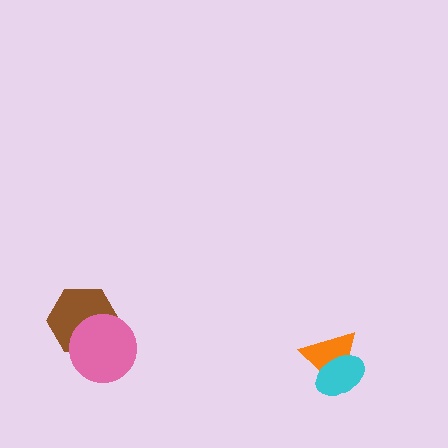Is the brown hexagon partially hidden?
Yes, it is partially covered by another shape.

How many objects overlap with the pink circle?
1 object overlaps with the pink circle.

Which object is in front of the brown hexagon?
The pink circle is in front of the brown hexagon.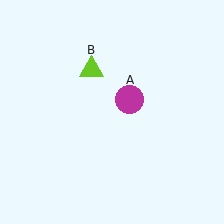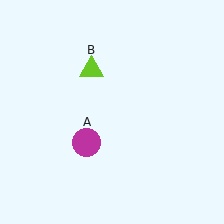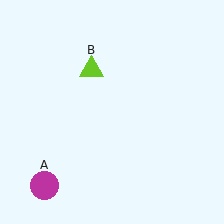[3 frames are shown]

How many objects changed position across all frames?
1 object changed position: magenta circle (object A).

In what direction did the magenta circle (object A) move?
The magenta circle (object A) moved down and to the left.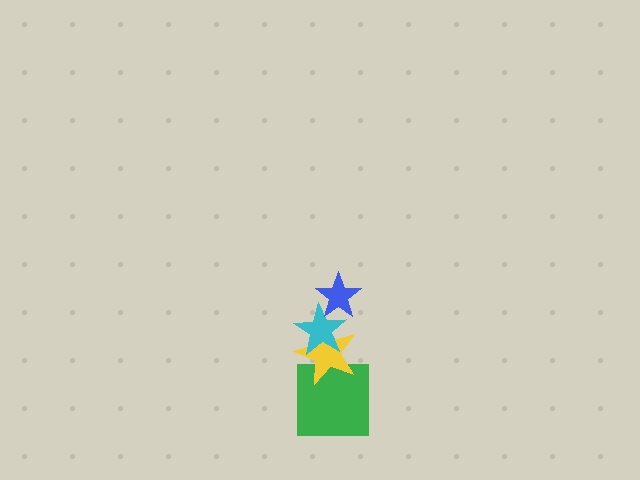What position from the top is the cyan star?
The cyan star is 2nd from the top.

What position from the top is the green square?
The green square is 4th from the top.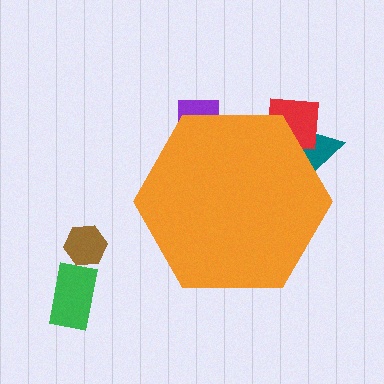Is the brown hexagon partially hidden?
No, the brown hexagon is fully visible.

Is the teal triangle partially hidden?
Yes, the teal triangle is partially hidden behind the orange hexagon.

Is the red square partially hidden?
Yes, the red square is partially hidden behind the orange hexagon.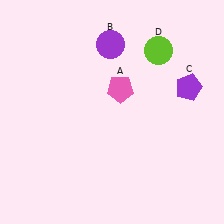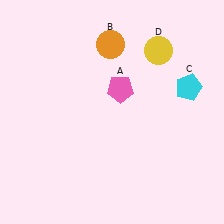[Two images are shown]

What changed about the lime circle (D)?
In Image 1, D is lime. In Image 2, it changed to yellow.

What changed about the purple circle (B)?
In Image 1, B is purple. In Image 2, it changed to orange.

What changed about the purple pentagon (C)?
In Image 1, C is purple. In Image 2, it changed to cyan.